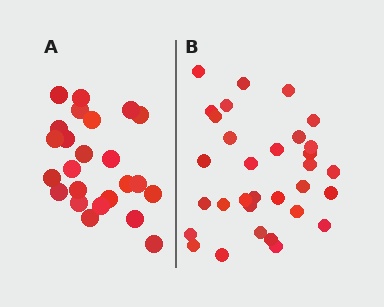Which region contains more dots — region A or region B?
Region B (the right region) has more dots.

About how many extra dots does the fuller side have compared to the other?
Region B has roughly 8 or so more dots than region A.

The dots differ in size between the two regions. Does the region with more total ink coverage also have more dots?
No. Region A has more total ink coverage because its dots are larger, but region B actually contains more individual dots. Total area can be misleading — the number of items is what matters here.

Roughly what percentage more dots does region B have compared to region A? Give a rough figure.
About 35% more.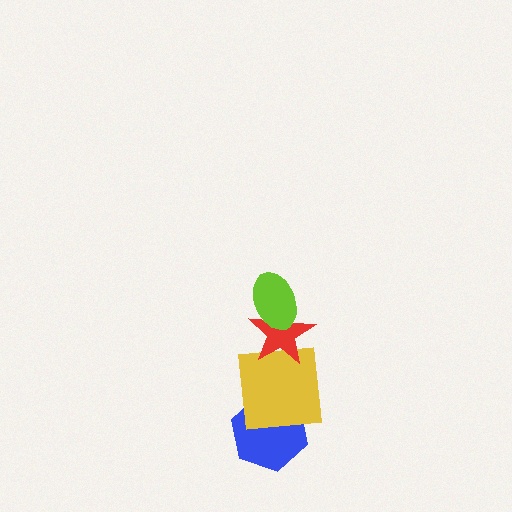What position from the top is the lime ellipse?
The lime ellipse is 1st from the top.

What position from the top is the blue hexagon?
The blue hexagon is 4th from the top.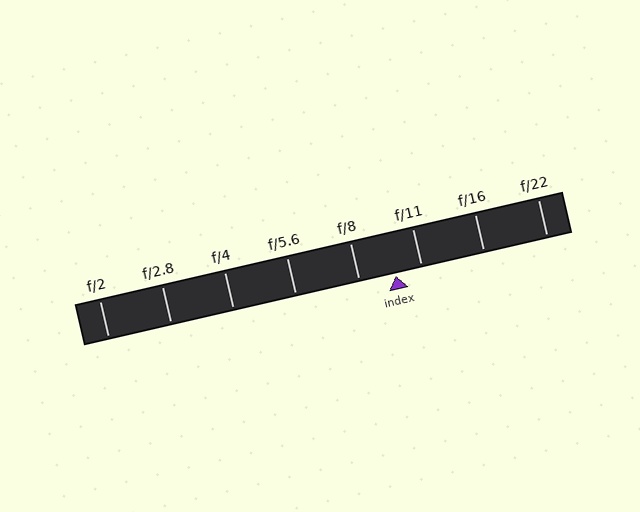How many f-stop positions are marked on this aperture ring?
There are 8 f-stop positions marked.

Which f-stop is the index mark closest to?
The index mark is closest to f/11.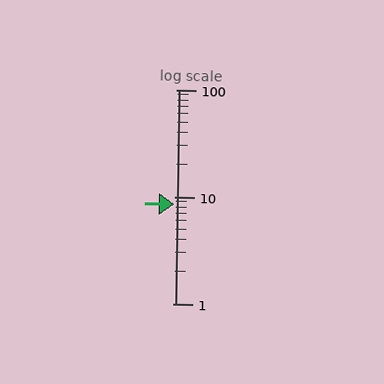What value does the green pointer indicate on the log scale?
The pointer indicates approximately 8.5.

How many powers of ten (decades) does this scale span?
The scale spans 2 decades, from 1 to 100.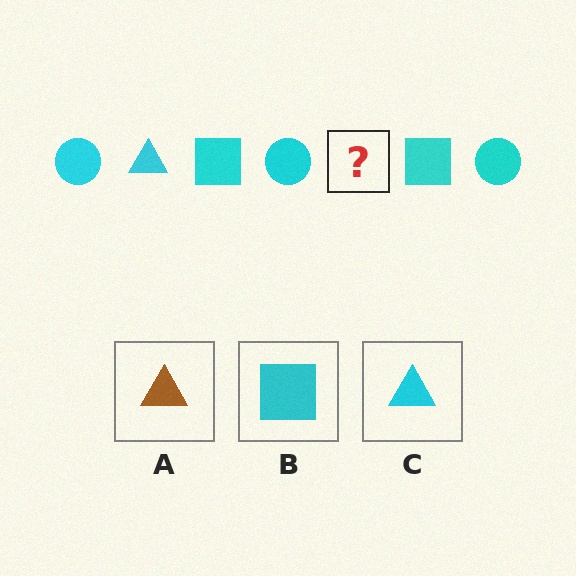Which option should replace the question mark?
Option C.